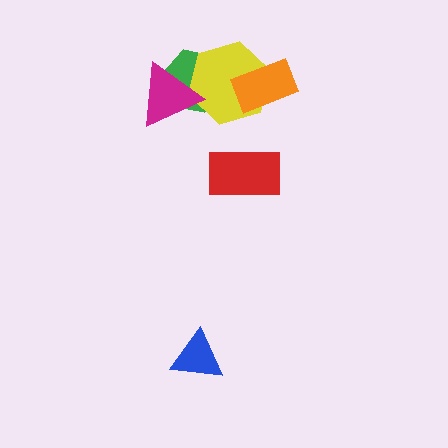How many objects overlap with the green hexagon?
2 objects overlap with the green hexagon.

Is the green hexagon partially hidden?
Yes, it is partially covered by another shape.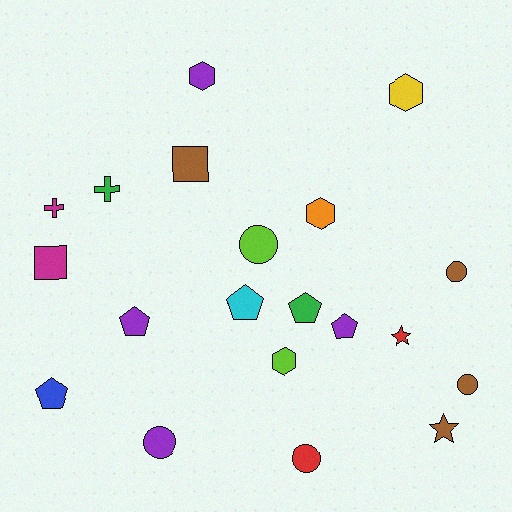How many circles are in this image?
There are 5 circles.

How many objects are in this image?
There are 20 objects.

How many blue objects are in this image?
There is 1 blue object.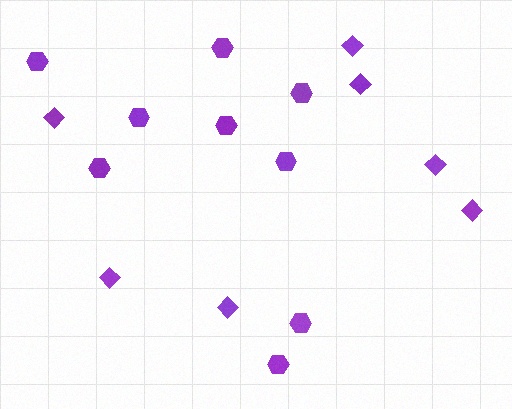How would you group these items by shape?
There are 2 groups: one group of diamonds (7) and one group of hexagons (9).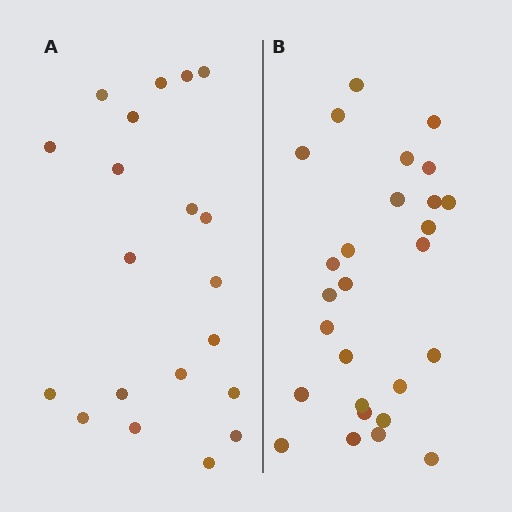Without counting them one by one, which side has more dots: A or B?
Region B (the right region) has more dots.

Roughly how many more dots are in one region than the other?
Region B has roughly 8 or so more dots than region A.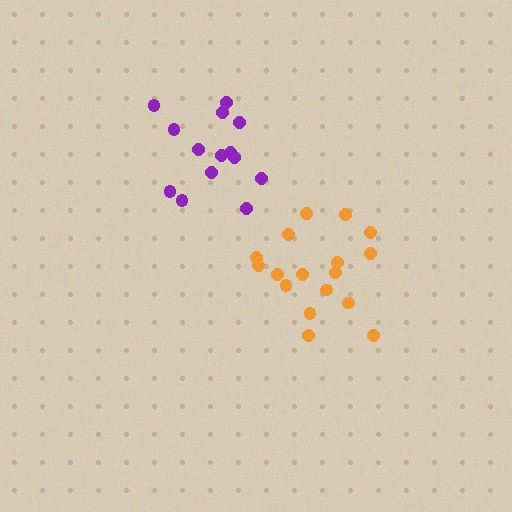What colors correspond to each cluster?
The clusters are colored: purple, orange.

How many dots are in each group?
Group 1: 14 dots, Group 2: 17 dots (31 total).